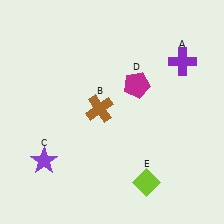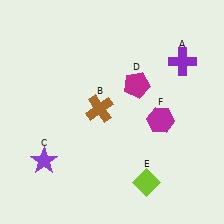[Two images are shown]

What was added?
A magenta hexagon (F) was added in Image 2.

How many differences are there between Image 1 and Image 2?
There is 1 difference between the two images.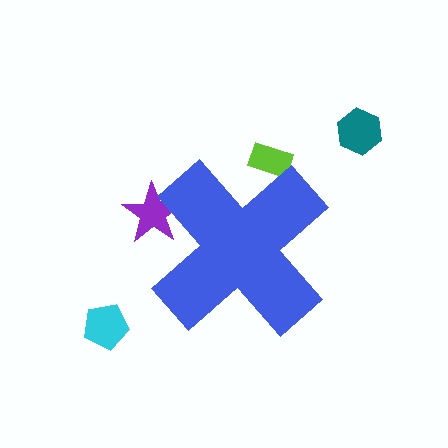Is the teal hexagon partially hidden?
No, the teal hexagon is fully visible.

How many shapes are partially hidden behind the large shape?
2 shapes are partially hidden.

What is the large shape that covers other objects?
A blue cross.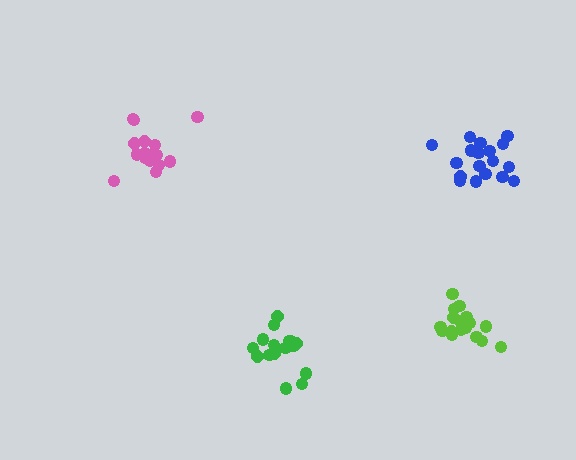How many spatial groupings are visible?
There are 4 spatial groupings.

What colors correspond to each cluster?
The clusters are colored: lime, green, blue, pink.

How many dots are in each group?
Group 1: 17 dots, Group 2: 17 dots, Group 3: 18 dots, Group 4: 17 dots (69 total).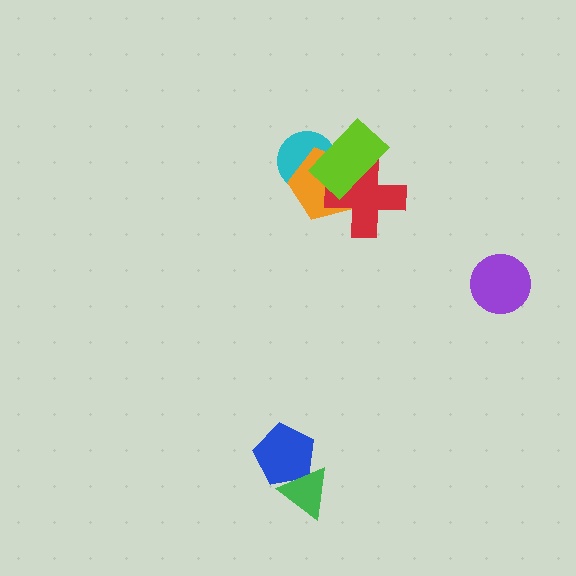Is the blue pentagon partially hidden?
Yes, it is partially covered by another shape.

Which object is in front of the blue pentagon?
The green triangle is in front of the blue pentagon.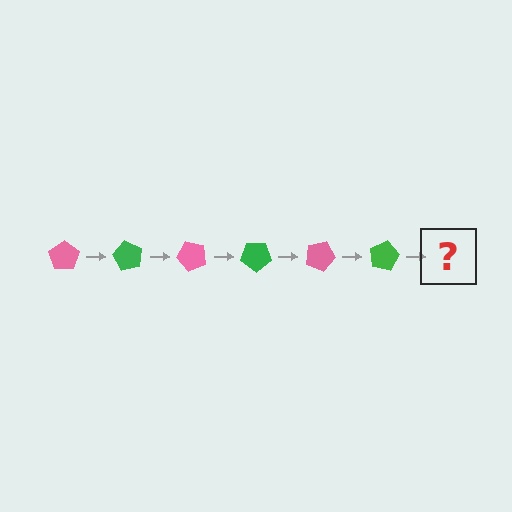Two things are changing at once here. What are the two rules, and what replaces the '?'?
The two rules are that it rotates 60 degrees each step and the color cycles through pink and green. The '?' should be a pink pentagon, rotated 360 degrees from the start.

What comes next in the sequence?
The next element should be a pink pentagon, rotated 360 degrees from the start.